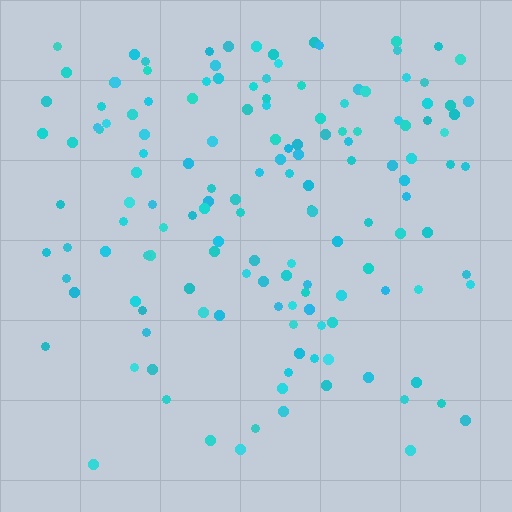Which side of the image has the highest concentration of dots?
The top.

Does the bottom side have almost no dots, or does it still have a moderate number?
Still a moderate number, just noticeably fewer than the top.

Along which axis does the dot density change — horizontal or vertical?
Vertical.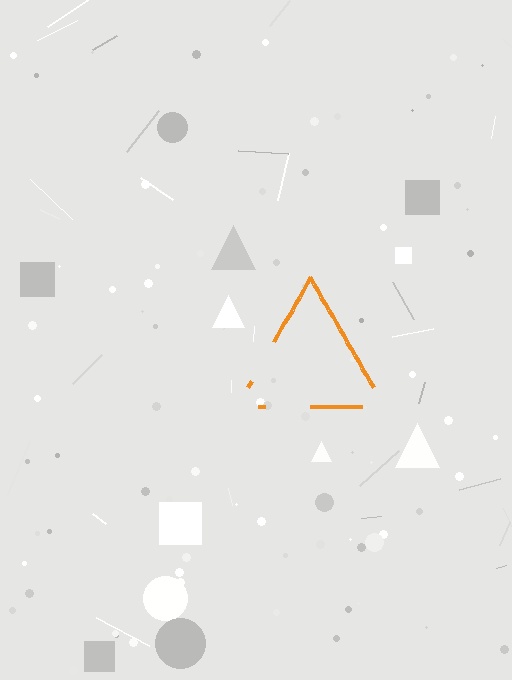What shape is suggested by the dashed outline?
The dashed outline suggests a triangle.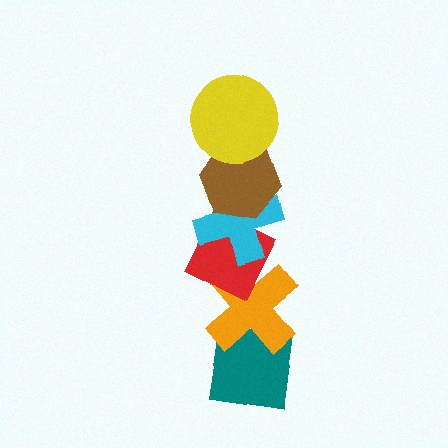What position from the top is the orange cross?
The orange cross is 5th from the top.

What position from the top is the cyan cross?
The cyan cross is 3rd from the top.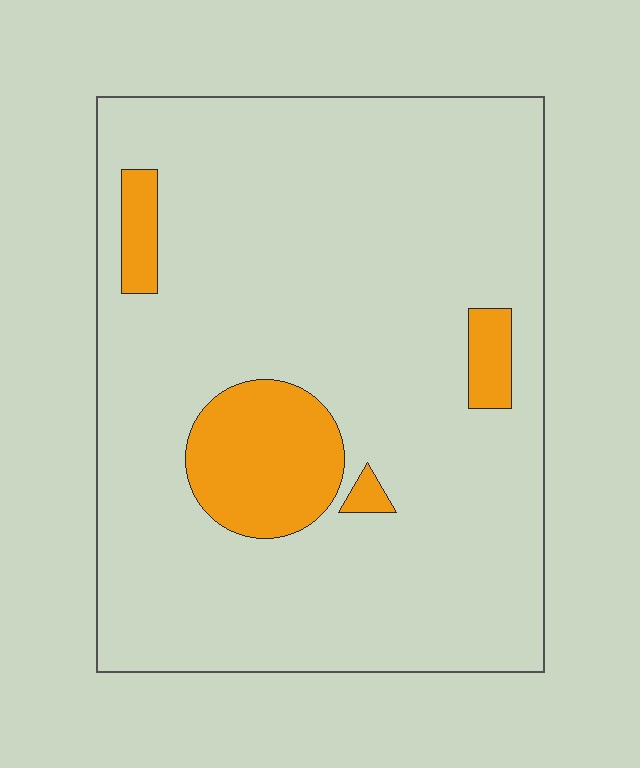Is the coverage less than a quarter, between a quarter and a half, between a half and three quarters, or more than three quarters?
Less than a quarter.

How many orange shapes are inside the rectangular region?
4.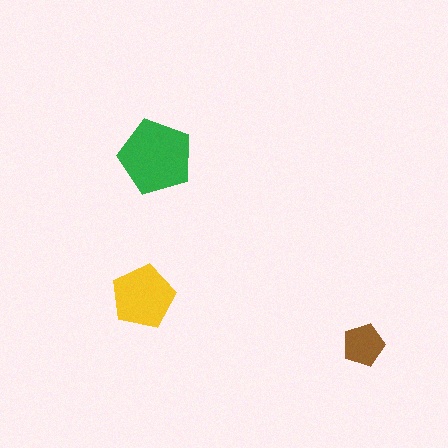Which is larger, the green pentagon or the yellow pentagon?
The green one.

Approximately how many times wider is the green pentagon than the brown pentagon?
About 2 times wider.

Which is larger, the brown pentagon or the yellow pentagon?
The yellow one.